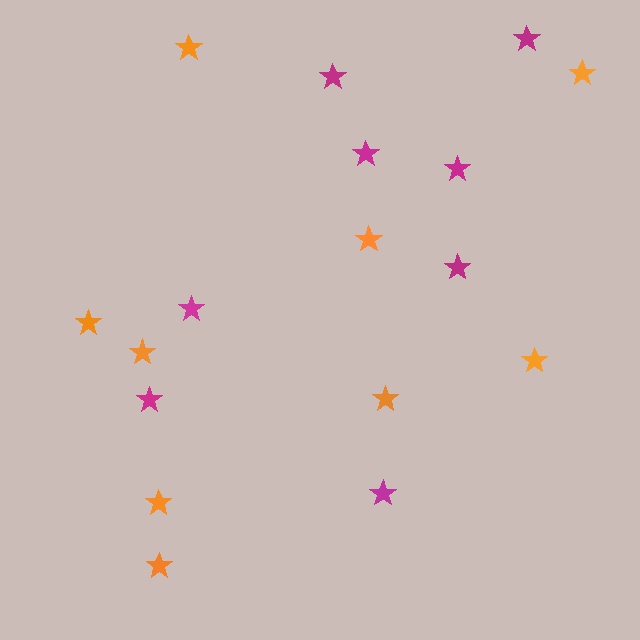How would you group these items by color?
There are 2 groups: one group of magenta stars (8) and one group of orange stars (9).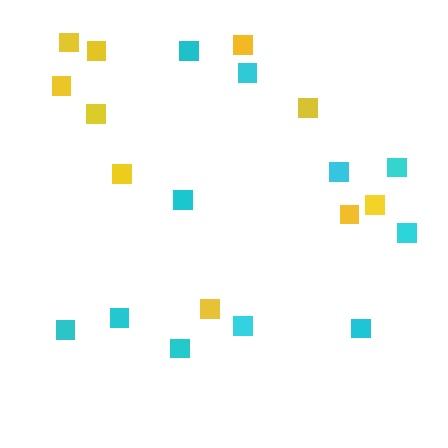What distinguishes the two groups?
There are 2 groups: one group of cyan squares (11) and one group of yellow squares (10).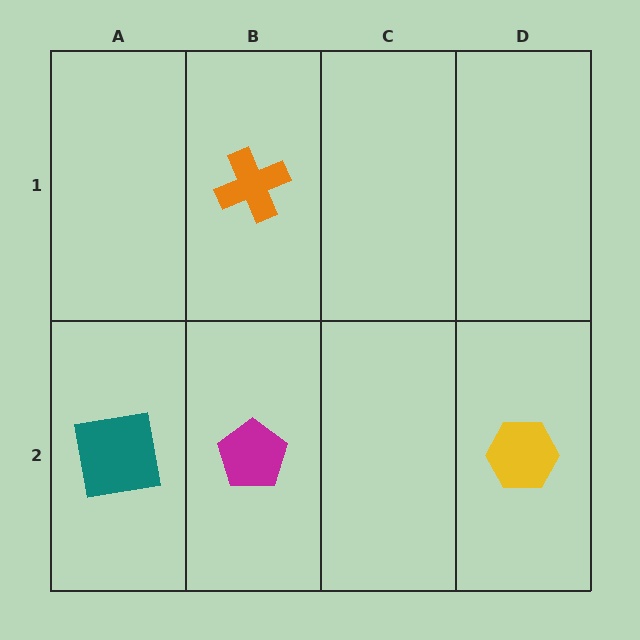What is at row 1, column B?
An orange cross.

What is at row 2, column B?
A magenta pentagon.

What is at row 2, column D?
A yellow hexagon.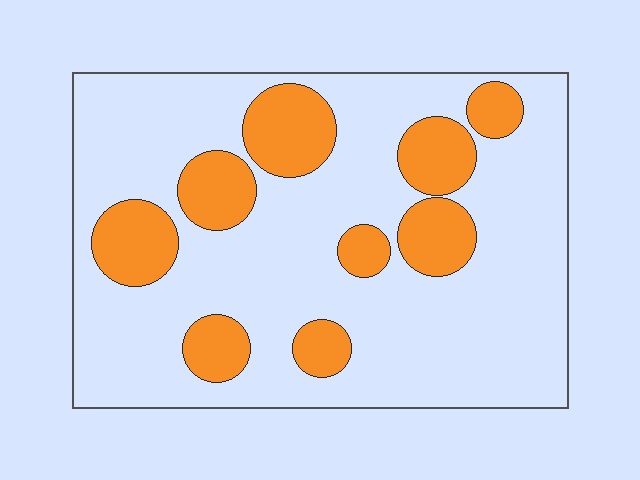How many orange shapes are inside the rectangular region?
9.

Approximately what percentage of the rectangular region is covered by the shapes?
Approximately 25%.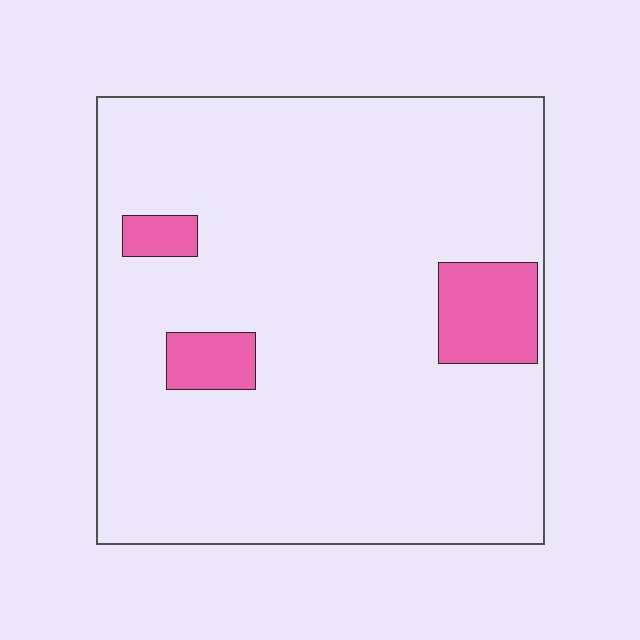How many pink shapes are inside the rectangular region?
3.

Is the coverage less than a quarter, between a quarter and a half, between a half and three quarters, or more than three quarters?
Less than a quarter.